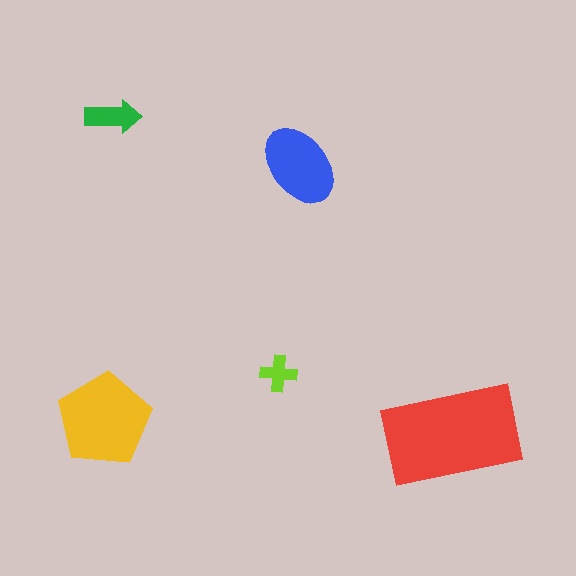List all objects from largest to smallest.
The red rectangle, the yellow pentagon, the blue ellipse, the green arrow, the lime cross.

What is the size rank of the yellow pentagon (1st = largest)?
2nd.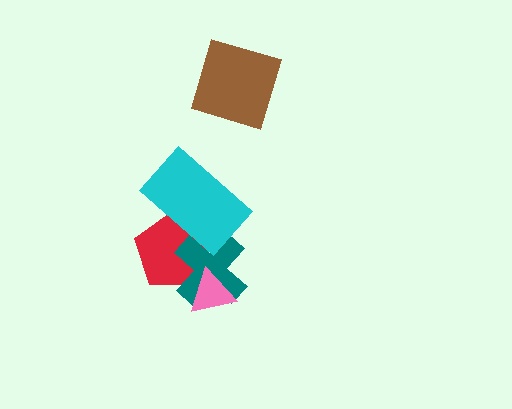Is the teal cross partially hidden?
Yes, it is partially covered by another shape.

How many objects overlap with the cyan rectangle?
2 objects overlap with the cyan rectangle.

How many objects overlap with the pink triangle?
2 objects overlap with the pink triangle.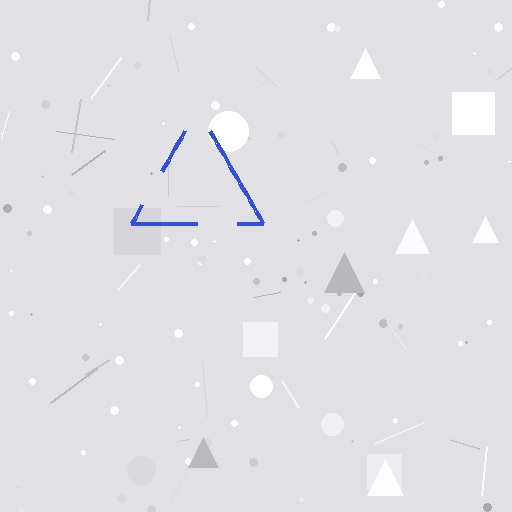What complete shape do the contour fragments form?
The contour fragments form a triangle.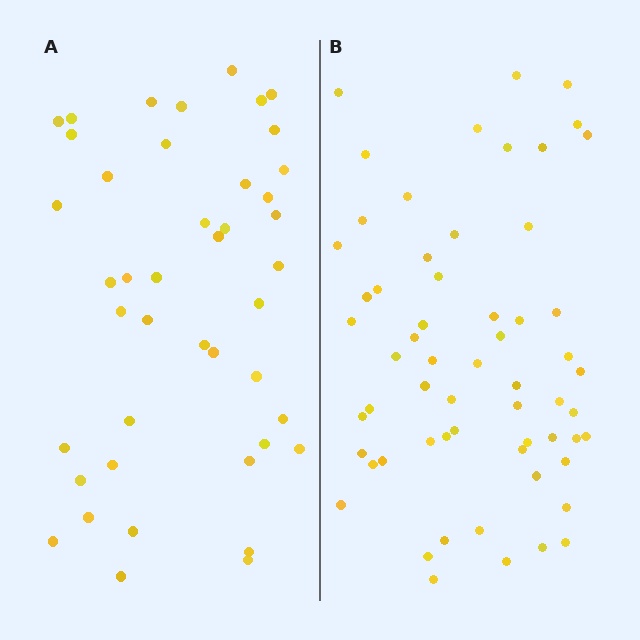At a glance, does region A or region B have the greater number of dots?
Region B (the right region) has more dots.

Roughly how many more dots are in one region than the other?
Region B has approximately 15 more dots than region A.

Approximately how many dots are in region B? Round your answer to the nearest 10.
About 60 dots.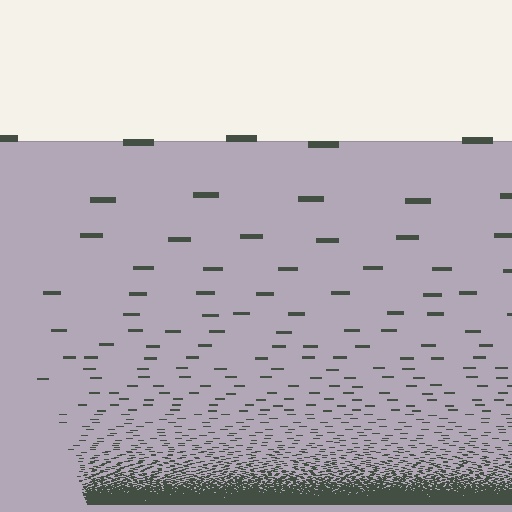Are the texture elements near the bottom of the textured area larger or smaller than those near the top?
Smaller. The gradient is inverted — elements near the bottom are smaller and denser.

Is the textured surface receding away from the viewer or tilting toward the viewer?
The surface appears to tilt toward the viewer. Texture elements get larger and sparser toward the top.